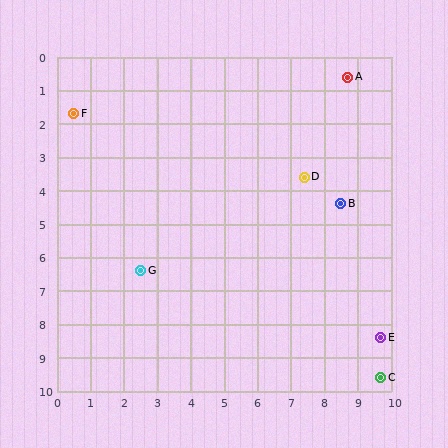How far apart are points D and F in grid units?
Points D and F are about 7.2 grid units apart.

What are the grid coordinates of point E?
Point E is at approximately (9.7, 8.4).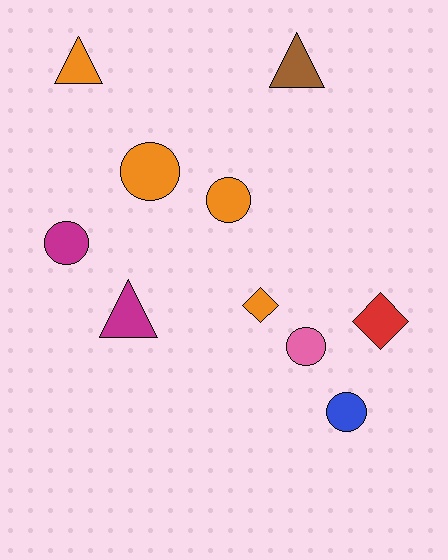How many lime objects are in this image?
There are no lime objects.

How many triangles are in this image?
There are 3 triangles.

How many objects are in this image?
There are 10 objects.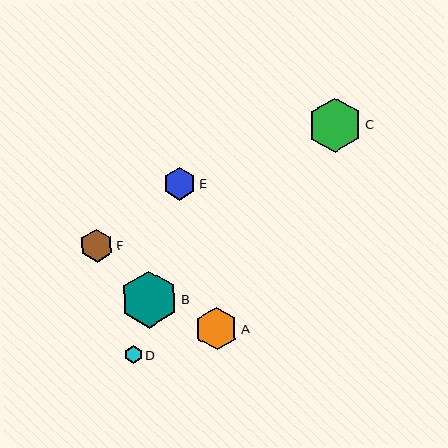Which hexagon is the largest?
Hexagon B is the largest with a size of approximately 57 pixels.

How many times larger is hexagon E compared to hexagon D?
Hexagon E is approximately 1.8 times the size of hexagon D.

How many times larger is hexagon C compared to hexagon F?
Hexagon C is approximately 1.6 times the size of hexagon F.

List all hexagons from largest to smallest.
From largest to smallest: B, C, A, F, E, D.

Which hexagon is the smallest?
Hexagon D is the smallest with a size of approximately 18 pixels.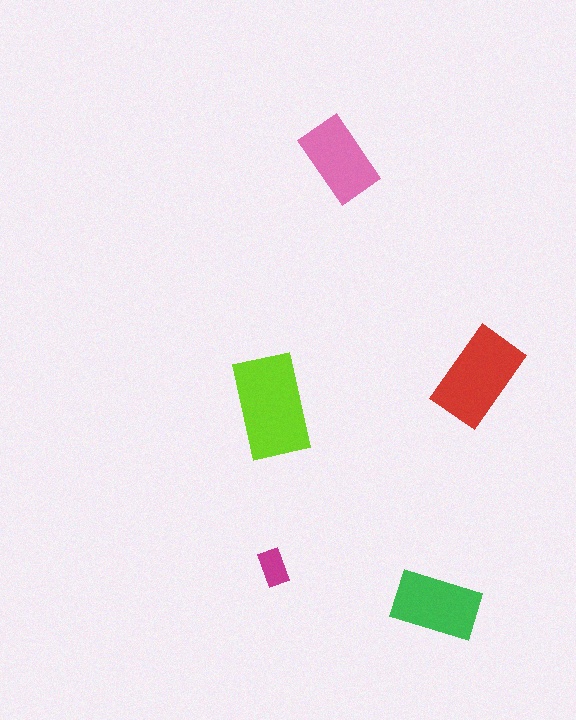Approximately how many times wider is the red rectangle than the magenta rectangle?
About 2.5 times wider.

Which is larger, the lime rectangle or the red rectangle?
The lime one.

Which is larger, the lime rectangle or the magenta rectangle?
The lime one.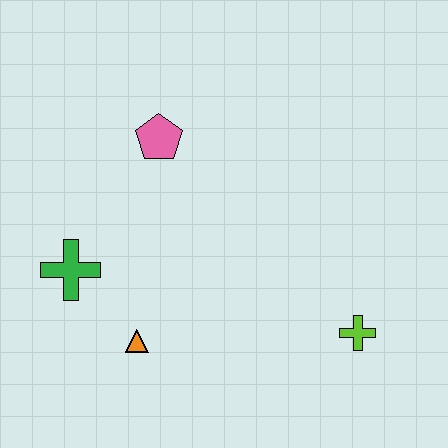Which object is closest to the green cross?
The orange triangle is closest to the green cross.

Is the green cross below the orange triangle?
No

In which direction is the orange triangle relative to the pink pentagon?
The orange triangle is below the pink pentagon.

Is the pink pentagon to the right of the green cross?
Yes